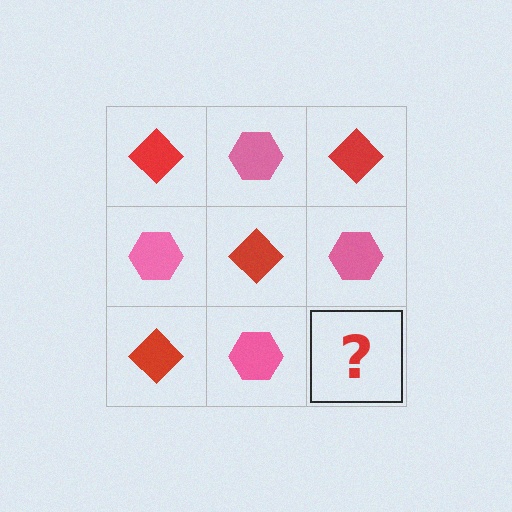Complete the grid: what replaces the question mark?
The question mark should be replaced with a red diamond.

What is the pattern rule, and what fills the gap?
The rule is that it alternates red diamond and pink hexagon in a checkerboard pattern. The gap should be filled with a red diamond.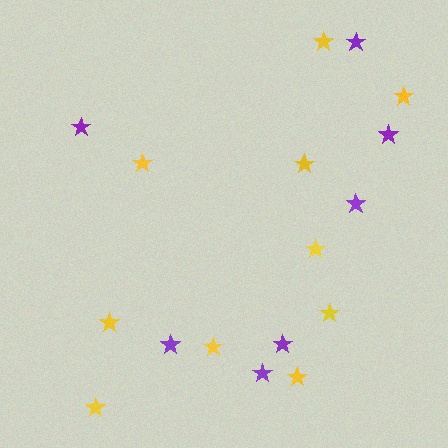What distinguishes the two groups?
There are 2 groups: one group of yellow stars (10) and one group of purple stars (7).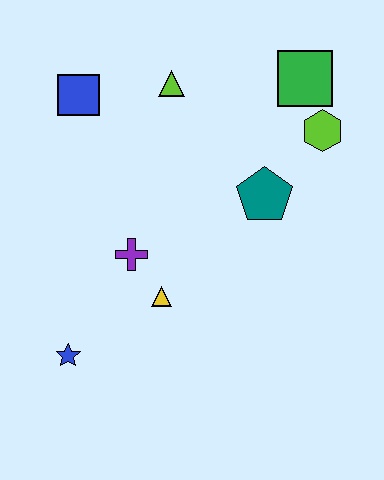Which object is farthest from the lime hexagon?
The blue star is farthest from the lime hexagon.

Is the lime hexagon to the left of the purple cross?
No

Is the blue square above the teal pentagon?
Yes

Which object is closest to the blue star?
The yellow triangle is closest to the blue star.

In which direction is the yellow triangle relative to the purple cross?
The yellow triangle is below the purple cross.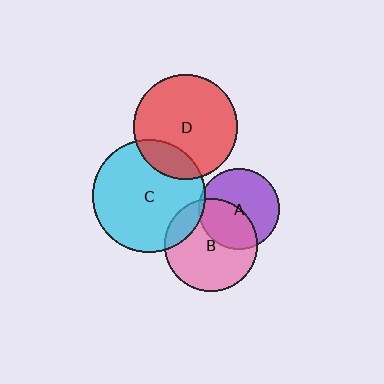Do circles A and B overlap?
Yes.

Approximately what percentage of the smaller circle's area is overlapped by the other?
Approximately 40%.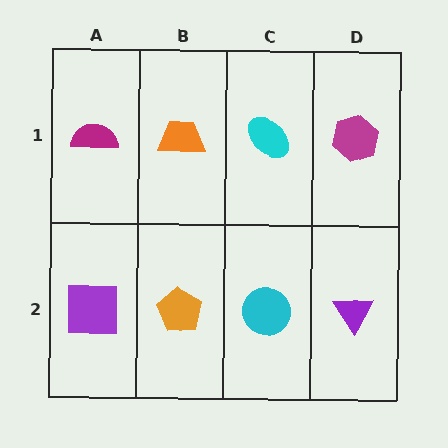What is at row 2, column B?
An orange pentagon.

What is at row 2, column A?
A purple square.